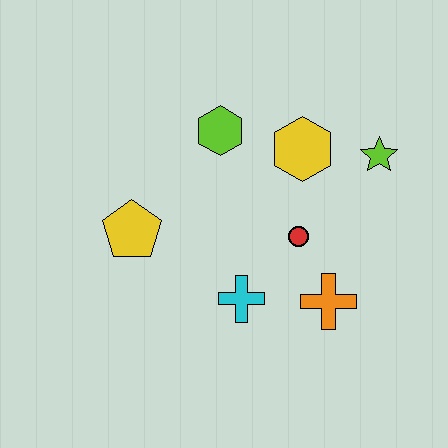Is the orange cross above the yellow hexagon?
No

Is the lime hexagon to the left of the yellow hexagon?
Yes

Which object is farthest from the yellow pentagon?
The lime star is farthest from the yellow pentagon.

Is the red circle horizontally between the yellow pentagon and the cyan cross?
No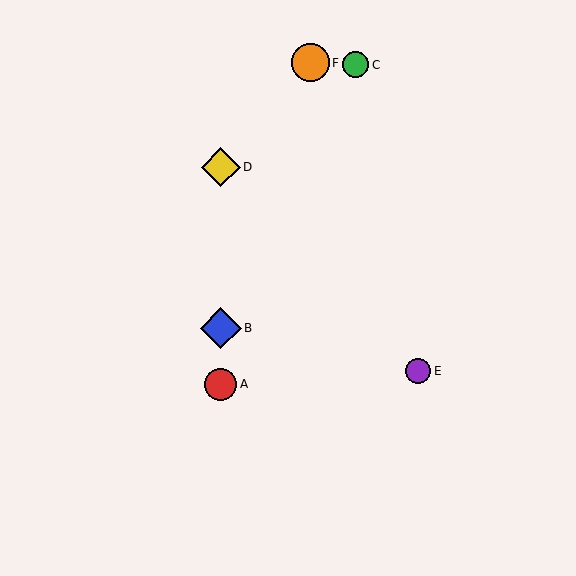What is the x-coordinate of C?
Object C is at x≈356.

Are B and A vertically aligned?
Yes, both are at x≈221.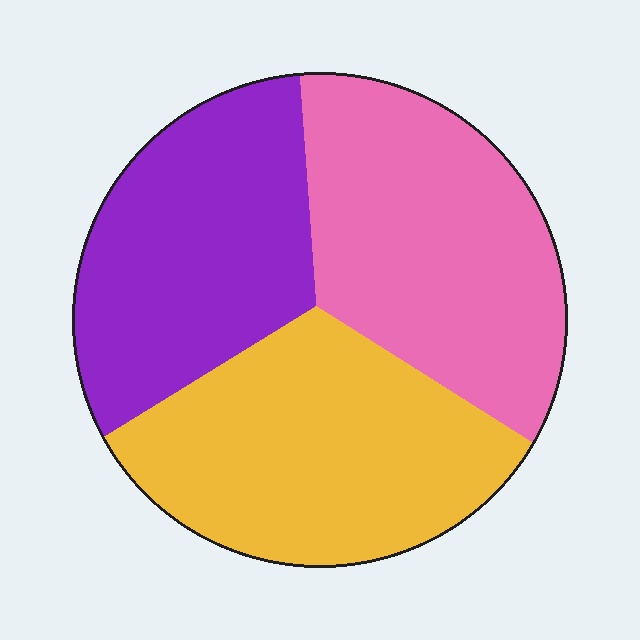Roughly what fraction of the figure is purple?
Purple covers roughly 30% of the figure.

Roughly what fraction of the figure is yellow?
Yellow covers about 35% of the figure.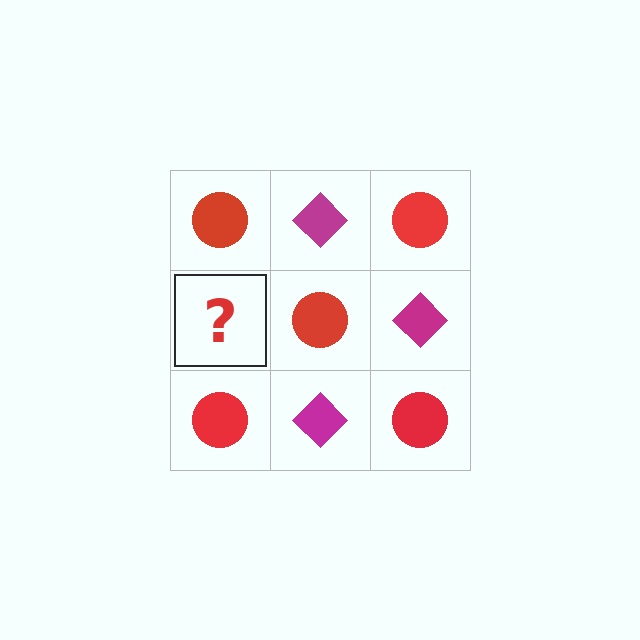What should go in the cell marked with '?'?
The missing cell should contain a magenta diamond.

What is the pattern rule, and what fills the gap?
The rule is that it alternates red circle and magenta diamond in a checkerboard pattern. The gap should be filled with a magenta diamond.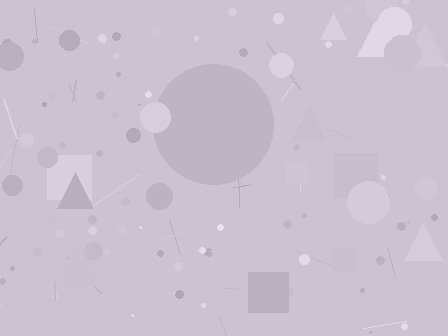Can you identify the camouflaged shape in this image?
The camouflaged shape is a circle.